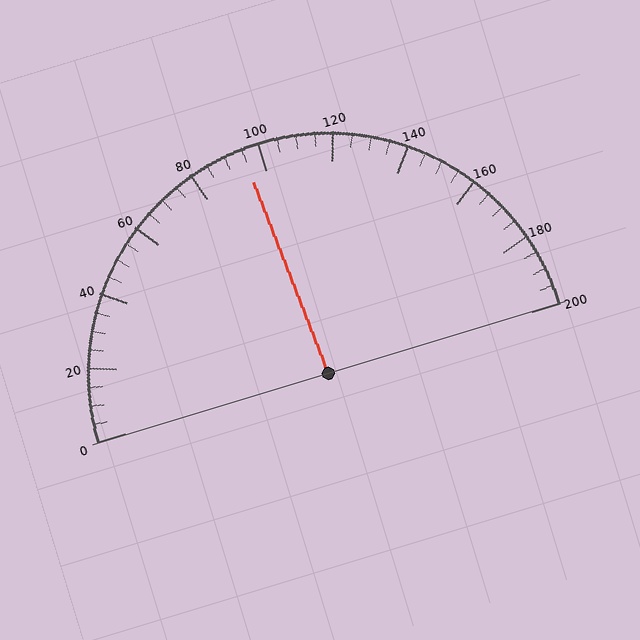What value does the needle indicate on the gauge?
The needle indicates approximately 95.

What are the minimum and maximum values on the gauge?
The gauge ranges from 0 to 200.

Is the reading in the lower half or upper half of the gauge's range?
The reading is in the lower half of the range (0 to 200).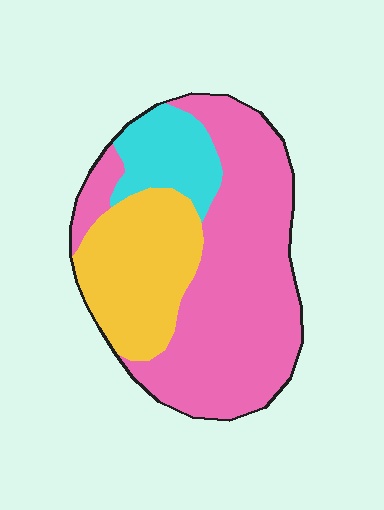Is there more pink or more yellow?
Pink.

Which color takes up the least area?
Cyan, at roughly 15%.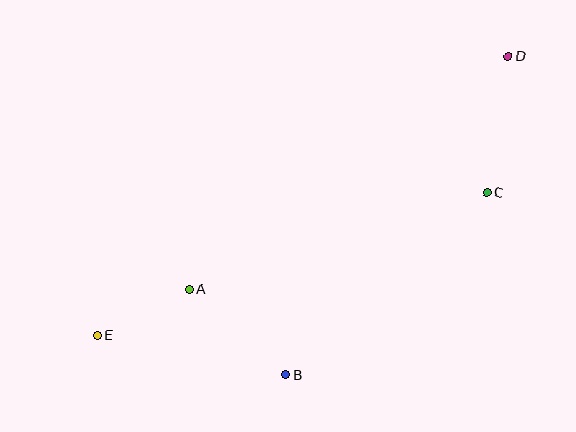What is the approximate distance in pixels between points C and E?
The distance between C and E is approximately 414 pixels.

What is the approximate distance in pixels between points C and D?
The distance between C and D is approximately 138 pixels.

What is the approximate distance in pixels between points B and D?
The distance between B and D is approximately 389 pixels.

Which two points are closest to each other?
Points A and E are closest to each other.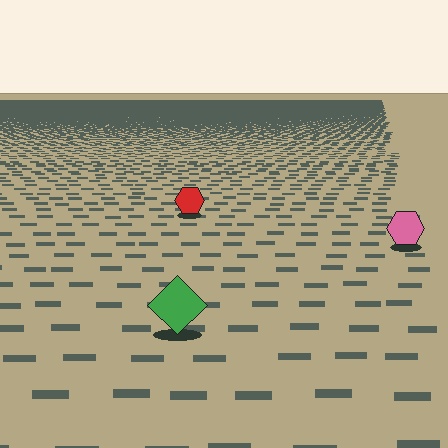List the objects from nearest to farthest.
From nearest to farthest: the green diamond, the pink hexagon, the red hexagon.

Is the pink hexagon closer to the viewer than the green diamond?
No. The green diamond is closer — you can tell from the texture gradient: the ground texture is coarser near it.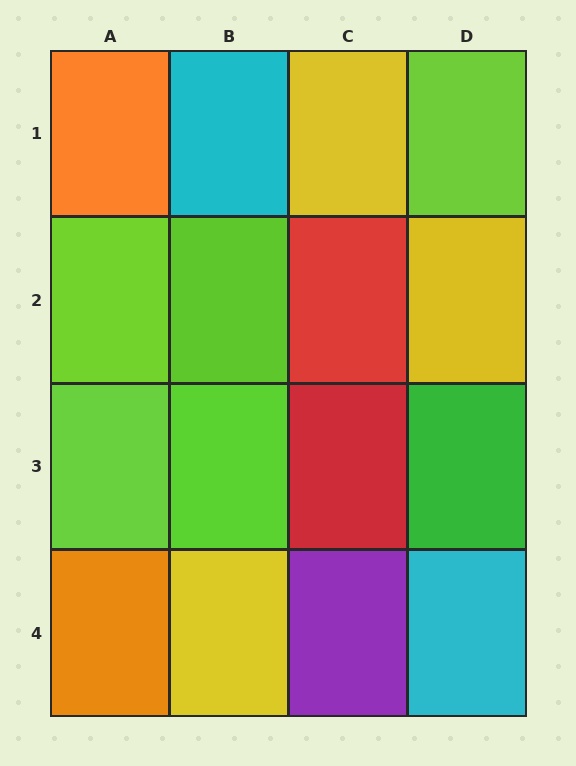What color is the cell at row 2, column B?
Lime.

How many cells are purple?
1 cell is purple.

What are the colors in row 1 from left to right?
Orange, cyan, yellow, lime.